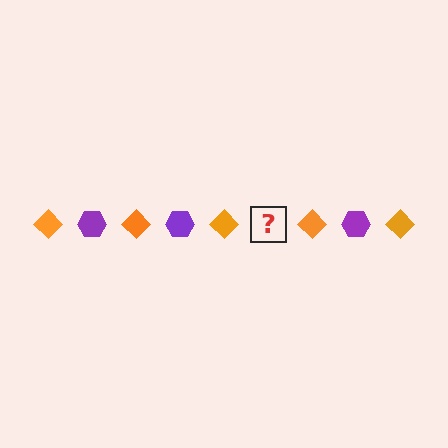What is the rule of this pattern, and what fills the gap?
The rule is that the pattern alternates between orange diamond and purple hexagon. The gap should be filled with a purple hexagon.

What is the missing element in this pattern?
The missing element is a purple hexagon.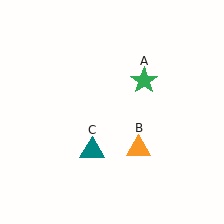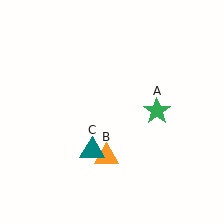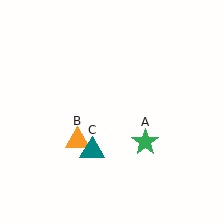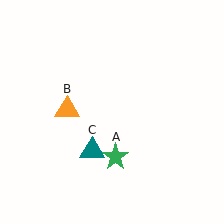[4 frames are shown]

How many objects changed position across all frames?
2 objects changed position: green star (object A), orange triangle (object B).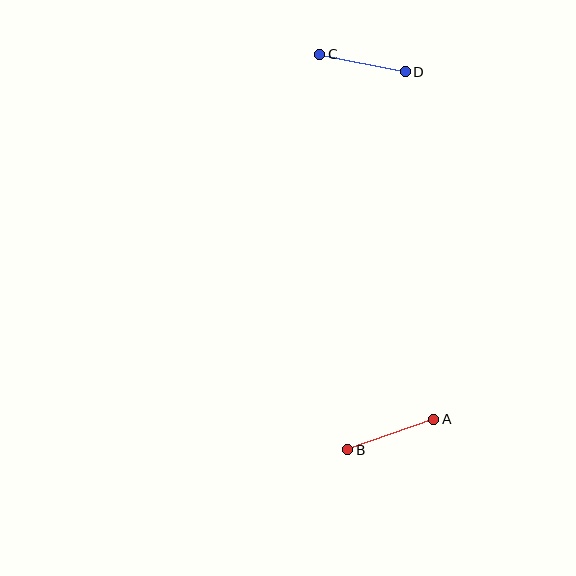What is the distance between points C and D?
The distance is approximately 87 pixels.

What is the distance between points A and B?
The distance is approximately 91 pixels.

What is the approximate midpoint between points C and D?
The midpoint is at approximately (362, 63) pixels.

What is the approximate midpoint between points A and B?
The midpoint is at approximately (391, 434) pixels.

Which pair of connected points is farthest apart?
Points A and B are farthest apart.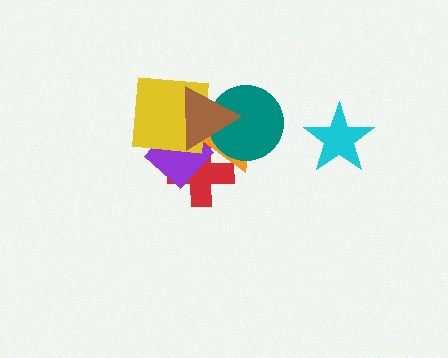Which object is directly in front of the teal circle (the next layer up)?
The yellow square is directly in front of the teal circle.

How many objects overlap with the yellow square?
5 objects overlap with the yellow square.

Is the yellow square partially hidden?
Yes, it is partially covered by another shape.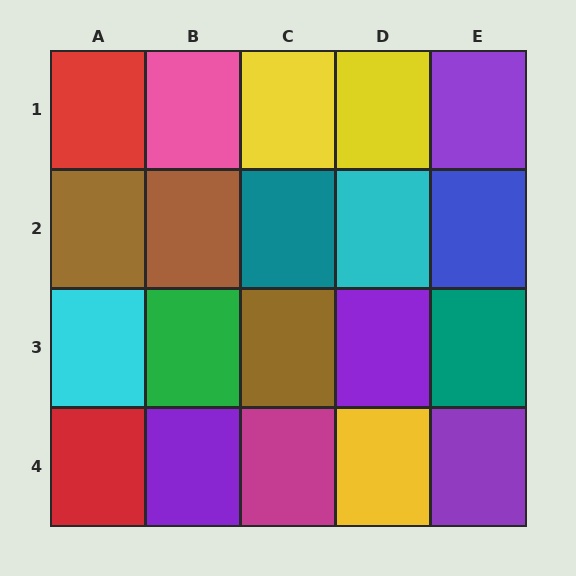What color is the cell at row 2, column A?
Brown.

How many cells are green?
1 cell is green.